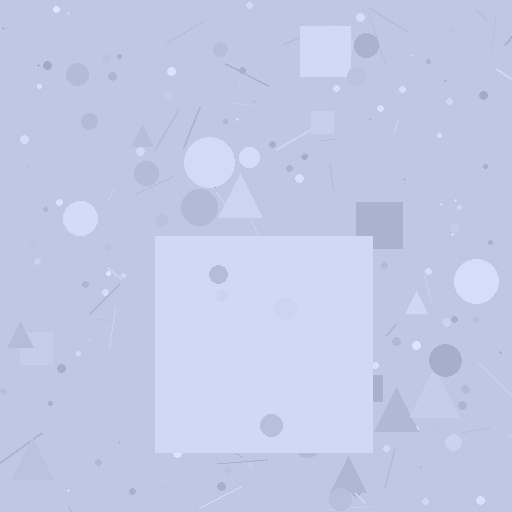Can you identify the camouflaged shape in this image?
The camouflaged shape is a square.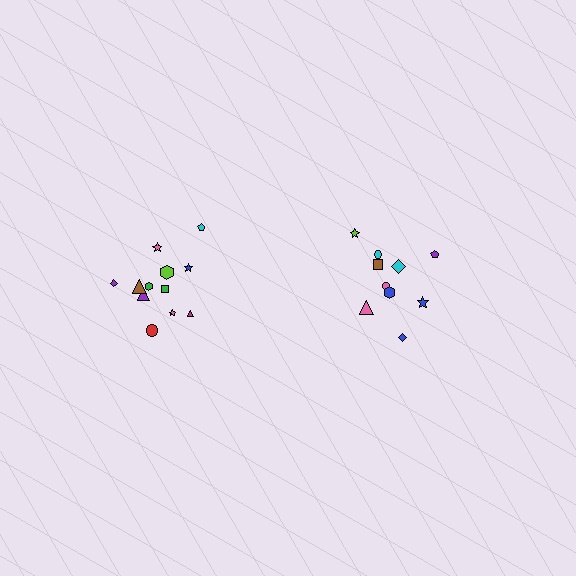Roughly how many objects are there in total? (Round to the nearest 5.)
Roughly 20 objects in total.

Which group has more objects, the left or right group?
The left group.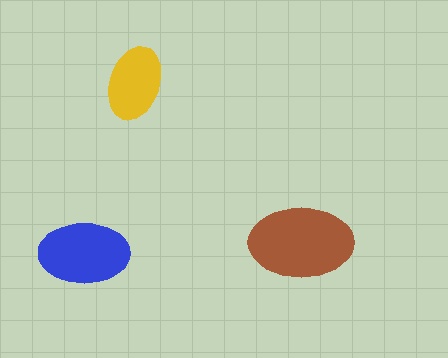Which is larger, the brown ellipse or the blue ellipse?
The brown one.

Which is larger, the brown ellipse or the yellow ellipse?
The brown one.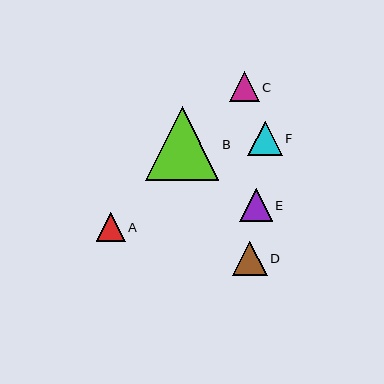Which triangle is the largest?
Triangle B is the largest with a size of approximately 74 pixels.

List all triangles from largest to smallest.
From largest to smallest: B, D, F, E, C, A.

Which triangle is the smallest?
Triangle A is the smallest with a size of approximately 29 pixels.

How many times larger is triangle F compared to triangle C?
Triangle F is approximately 1.2 times the size of triangle C.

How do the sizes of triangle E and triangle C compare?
Triangle E and triangle C are approximately the same size.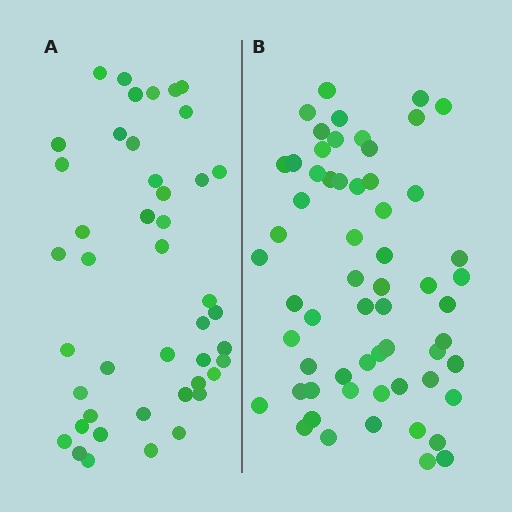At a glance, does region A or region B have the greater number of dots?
Region B (the right region) has more dots.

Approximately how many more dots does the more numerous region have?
Region B has approximately 15 more dots than region A.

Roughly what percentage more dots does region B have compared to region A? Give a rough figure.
About 35% more.